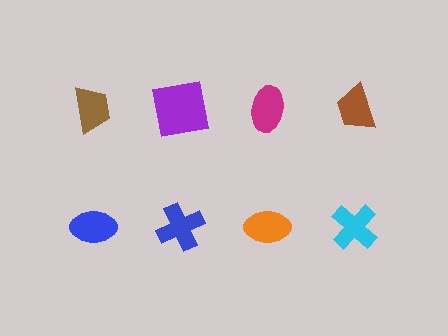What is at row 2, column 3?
An orange ellipse.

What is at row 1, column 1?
A brown trapezoid.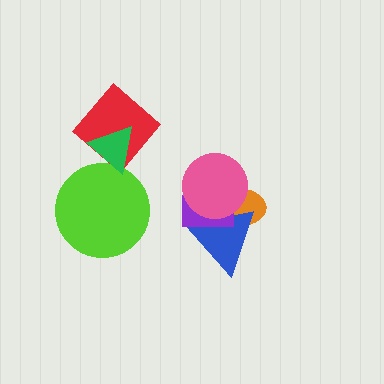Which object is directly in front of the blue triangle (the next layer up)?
The purple rectangle is directly in front of the blue triangle.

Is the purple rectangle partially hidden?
Yes, it is partially covered by another shape.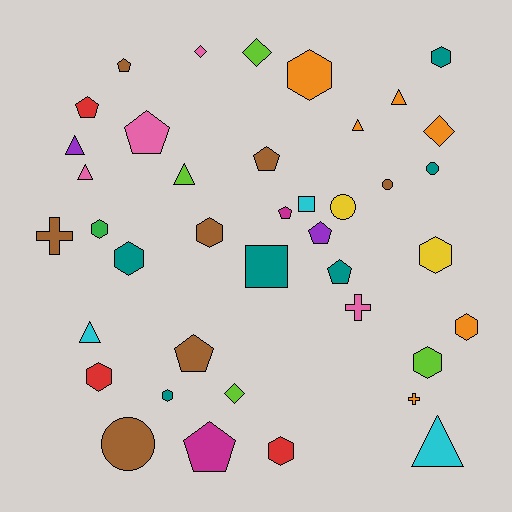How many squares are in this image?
There are 2 squares.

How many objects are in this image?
There are 40 objects.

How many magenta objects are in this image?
There are 2 magenta objects.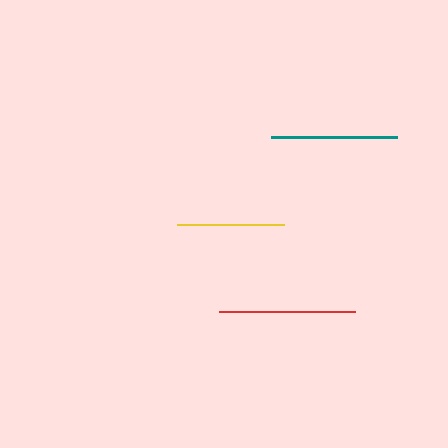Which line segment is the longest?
The red line is the longest at approximately 136 pixels.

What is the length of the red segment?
The red segment is approximately 136 pixels long.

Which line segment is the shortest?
The yellow line is the shortest at approximately 107 pixels.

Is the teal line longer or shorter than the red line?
The red line is longer than the teal line.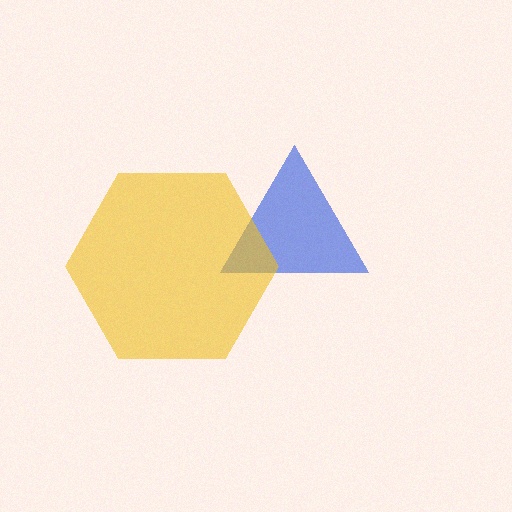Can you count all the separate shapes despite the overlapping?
Yes, there are 2 separate shapes.